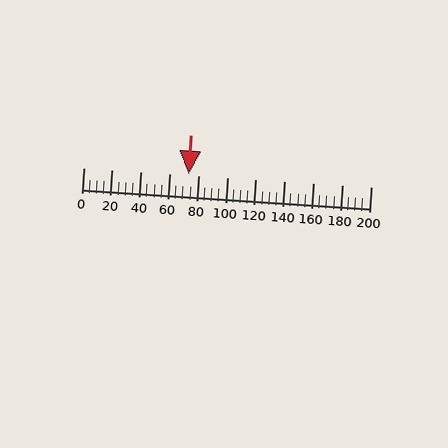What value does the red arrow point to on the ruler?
The red arrow points to approximately 73.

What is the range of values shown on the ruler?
The ruler shows values from 0 to 200.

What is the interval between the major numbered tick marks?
The major tick marks are spaced 20 units apart.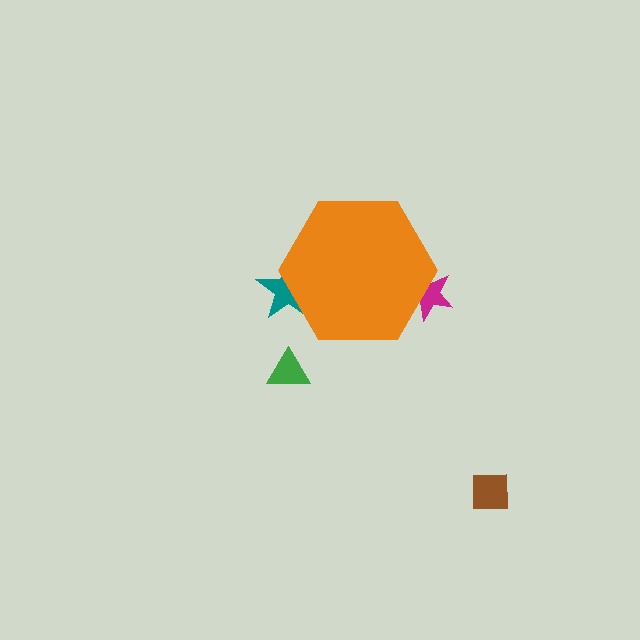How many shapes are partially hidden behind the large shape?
2 shapes are partially hidden.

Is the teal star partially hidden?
Yes, the teal star is partially hidden behind the orange hexagon.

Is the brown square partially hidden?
No, the brown square is fully visible.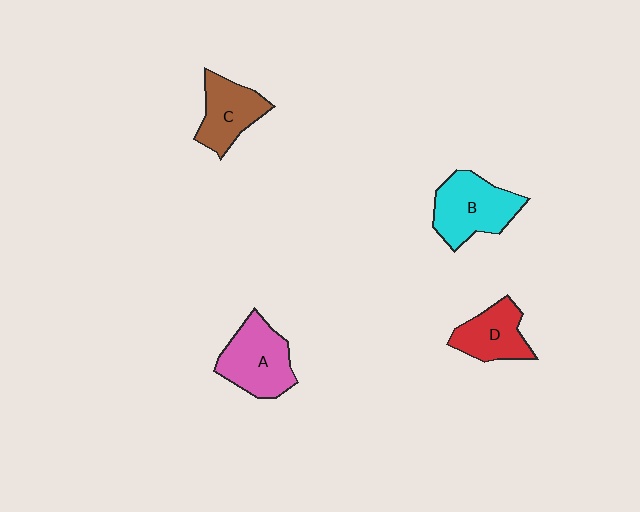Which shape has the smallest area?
Shape D (red).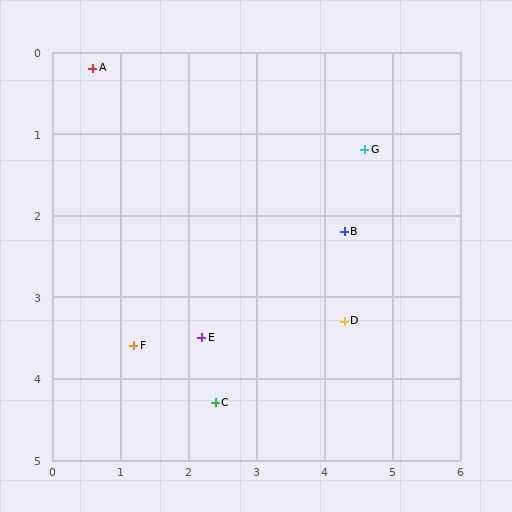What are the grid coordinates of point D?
Point D is at approximately (4.3, 3.3).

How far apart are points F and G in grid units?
Points F and G are about 4.2 grid units apart.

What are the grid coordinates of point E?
Point E is at approximately (2.2, 3.5).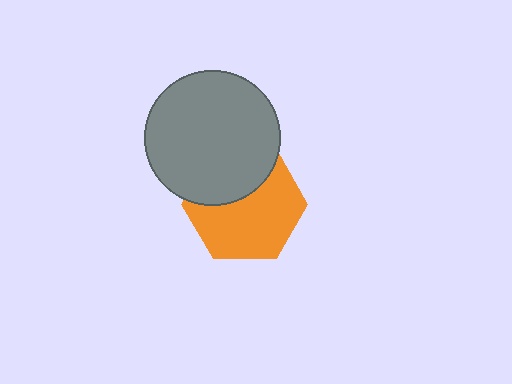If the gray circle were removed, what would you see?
You would see the complete orange hexagon.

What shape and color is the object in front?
The object in front is a gray circle.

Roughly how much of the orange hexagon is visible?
About half of it is visible (roughly 65%).